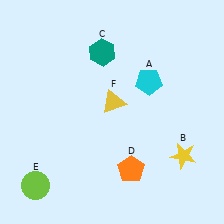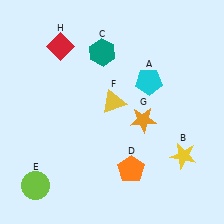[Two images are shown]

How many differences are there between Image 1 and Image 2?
There are 2 differences between the two images.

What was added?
An orange star (G), a red diamond (H) were added in Image 2.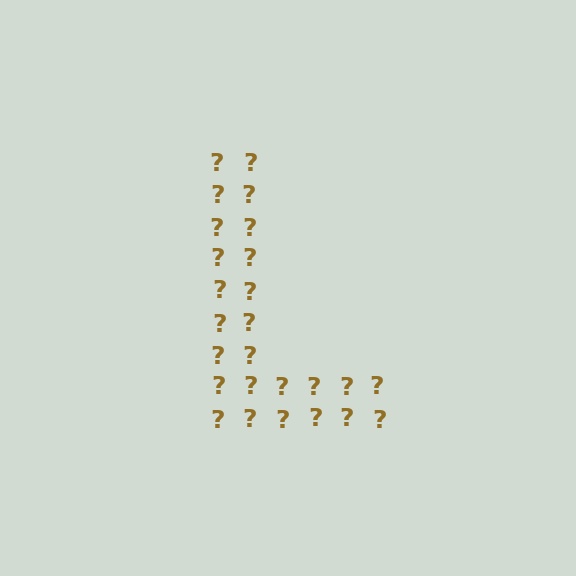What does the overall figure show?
The overall figure shows the letter L.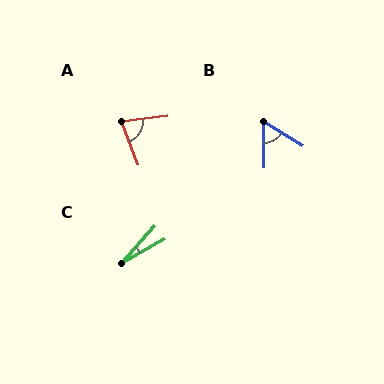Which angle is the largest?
A, at approximately 77 degrees.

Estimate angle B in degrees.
Approximately 57 degrees.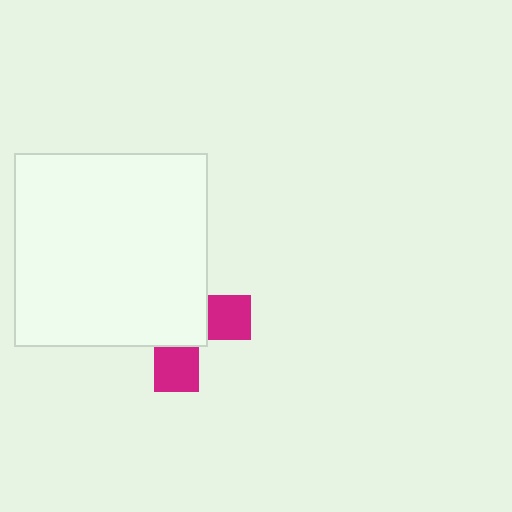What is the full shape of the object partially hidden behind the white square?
The partially hidden object is a magenta cross.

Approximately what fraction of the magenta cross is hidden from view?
Roughly 65% of the magenta cross is hidden behind the white square.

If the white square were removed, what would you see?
You would see the complete magenta cross.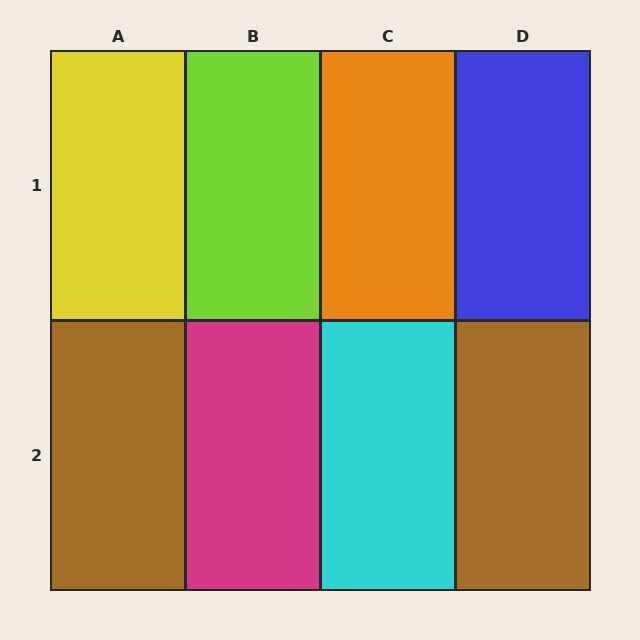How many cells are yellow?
1 cell is yellow.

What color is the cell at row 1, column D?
Blue.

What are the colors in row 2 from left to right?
Brown, magenta, cyan, brown.